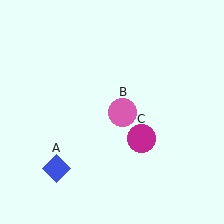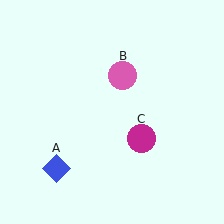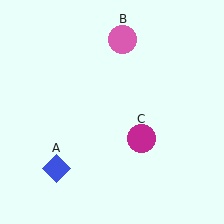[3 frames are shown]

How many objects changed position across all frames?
1 object changed position: pink circle (object B).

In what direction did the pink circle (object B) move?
The pink circle (object B) moved up.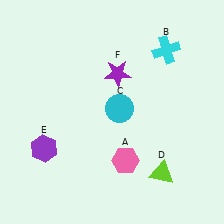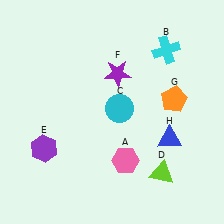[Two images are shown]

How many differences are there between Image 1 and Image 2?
There are 2 differences between the two images.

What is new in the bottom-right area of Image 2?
A blue triangle (H) was added in the bottom-right area of Image 2.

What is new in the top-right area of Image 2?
An orange pentagon (G) was added in the top-right area of Image 2.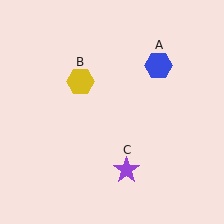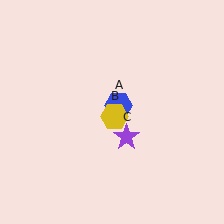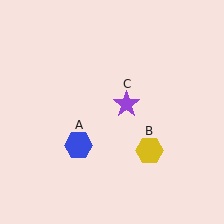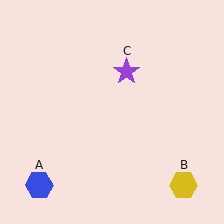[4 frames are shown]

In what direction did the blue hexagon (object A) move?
The blue hexagon (object A) moved down and to the left.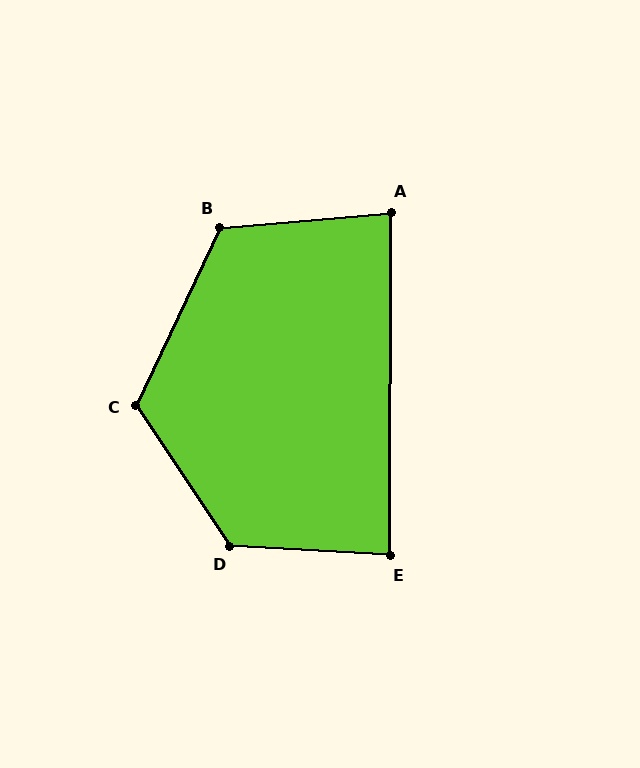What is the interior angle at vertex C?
Approximately 121 degrees (obtuse).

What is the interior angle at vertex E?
Approximately 87 degrees (approximately right).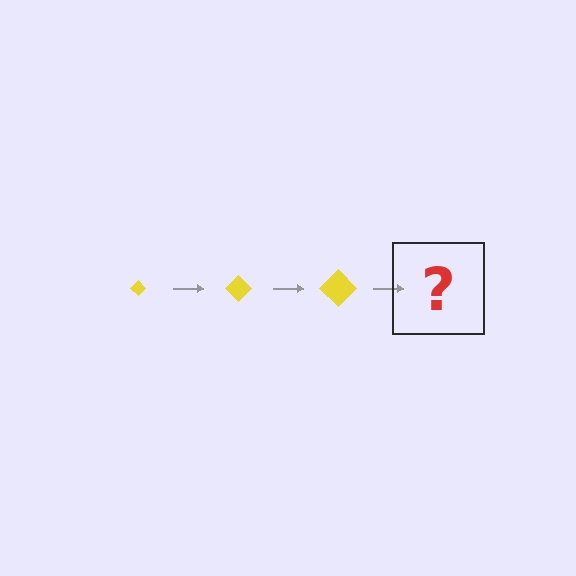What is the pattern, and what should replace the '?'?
The pattern is that the diamond gets progressively larger each step. The '?' should be a yellow diamond, larger than the previous one.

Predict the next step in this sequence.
The next step is a yellow diamond, larger than the previous one.